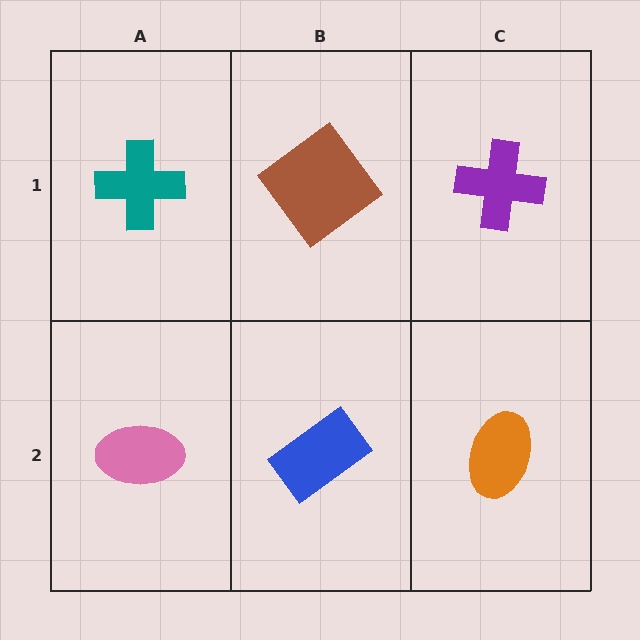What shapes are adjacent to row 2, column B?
A brown diamond (row 1, column B), a pink ellipse (row 2, column A), an orange ellipse (row 2, column C).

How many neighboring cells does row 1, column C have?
2.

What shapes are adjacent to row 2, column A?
A teal cross (row 1, column A), a blue rectangle (row 2, column B).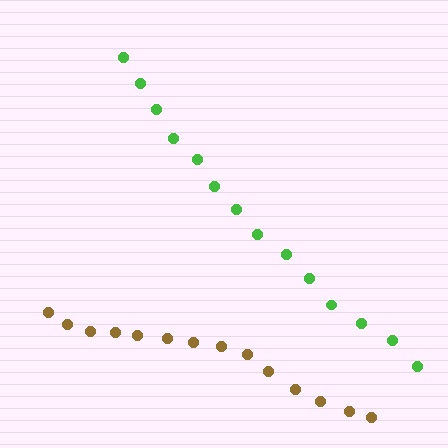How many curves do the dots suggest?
There are 2 distinct paths.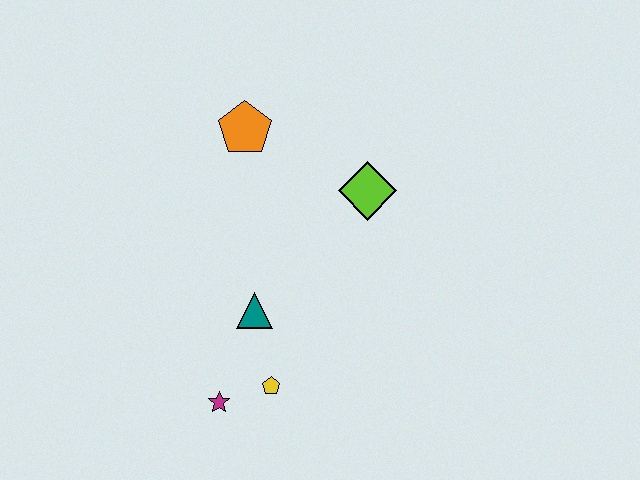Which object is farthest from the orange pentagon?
The magenta star is farthest from the orange pentagon.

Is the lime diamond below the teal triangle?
No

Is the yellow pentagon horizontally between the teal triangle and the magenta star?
No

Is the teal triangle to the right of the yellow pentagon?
No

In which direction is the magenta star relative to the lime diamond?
The magenta star is below the lime diamond.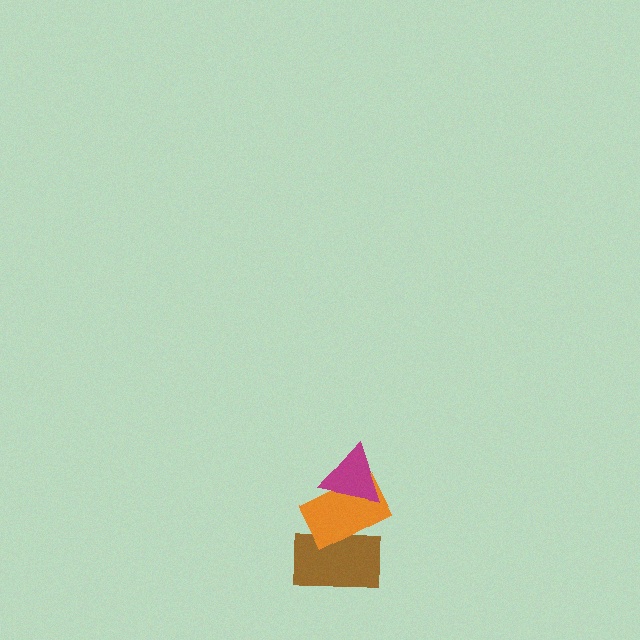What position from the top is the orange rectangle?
The orange rectangle is 2nd from the top.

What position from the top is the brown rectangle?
The brown rectangle is 3rd from the top.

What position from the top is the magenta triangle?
The magenta triangle is 1st from the top.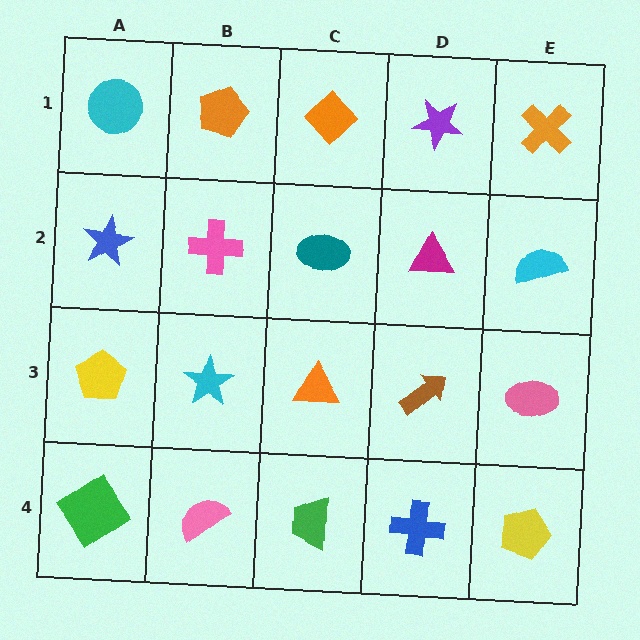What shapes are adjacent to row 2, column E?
An orange cross (row 1, column E), a pink ellipse (row 3, column E), a magenta triangle (row 2, column D).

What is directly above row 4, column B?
A cyan star.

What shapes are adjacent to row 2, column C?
An orange diamond (row 1, column C), an orange triangle (row 3, column C), a pink cross (row 2, column B), a magenta triangle (row 2, column D).